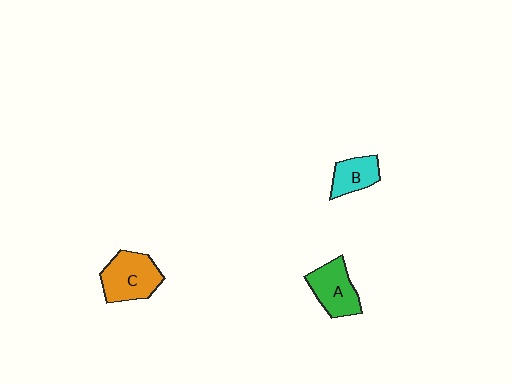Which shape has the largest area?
Shape C (orange).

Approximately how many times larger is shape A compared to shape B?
Approximately 1.4 times.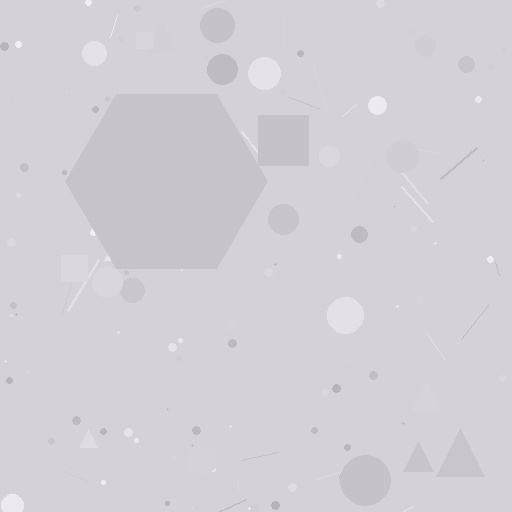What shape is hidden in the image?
A hexagon is hidden in the image.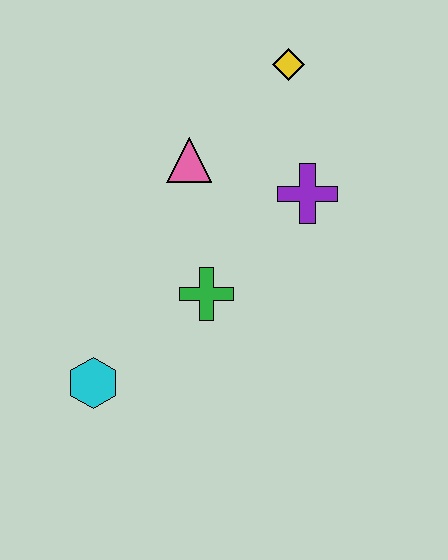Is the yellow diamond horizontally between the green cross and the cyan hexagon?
No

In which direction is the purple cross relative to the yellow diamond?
The purple cross is below the yellow diamond.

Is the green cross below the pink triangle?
Yes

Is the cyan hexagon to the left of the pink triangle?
Yes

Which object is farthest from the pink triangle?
The cyan hexagon is farthest from the pink triangle.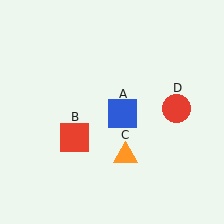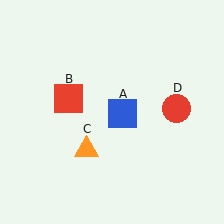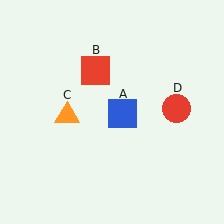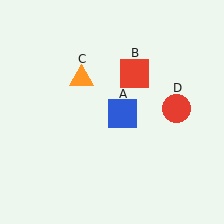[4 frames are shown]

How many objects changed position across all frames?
2 objects changed position: red square (object B), orange triangle (object C).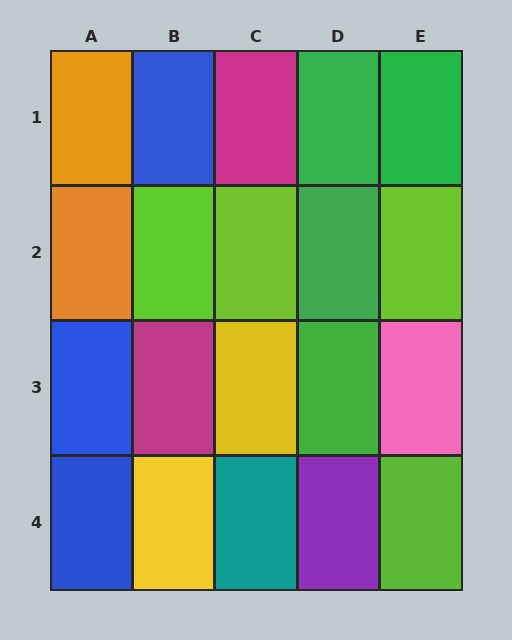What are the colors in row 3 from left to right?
Blue, magenta, yellow, green, pink.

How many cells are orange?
2 cells are orange.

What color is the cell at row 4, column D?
Purple.